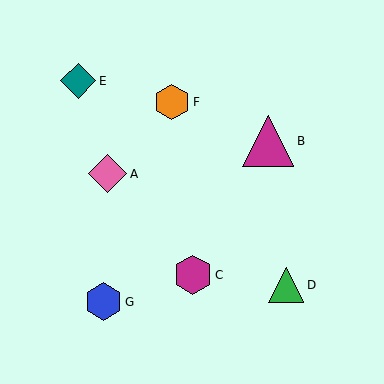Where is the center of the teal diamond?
The center of the teal diamond is at (78, 81).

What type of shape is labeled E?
Shape E is a teal diamond.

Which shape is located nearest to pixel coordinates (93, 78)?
The teal diamond (labeled E) at (78, 81) is nearest to that location.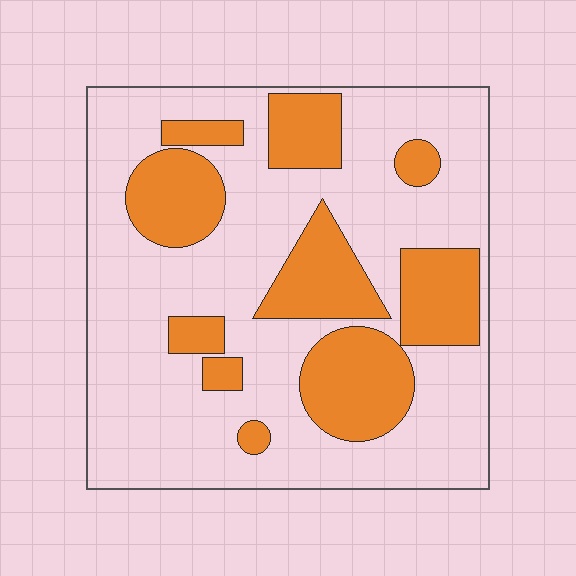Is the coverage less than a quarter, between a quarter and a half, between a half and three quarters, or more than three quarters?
Between a quarter and a half.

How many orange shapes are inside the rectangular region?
10.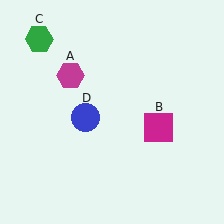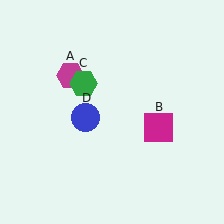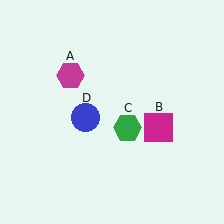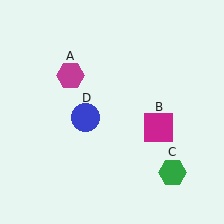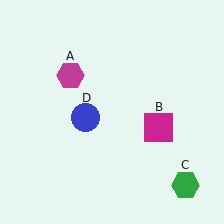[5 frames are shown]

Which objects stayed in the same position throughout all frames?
Magenta hexagon (object A) and magenta square (object B) and blue circle (object D) remained stationary.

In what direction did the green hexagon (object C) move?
The green hexagon (object C) moved down and to the right.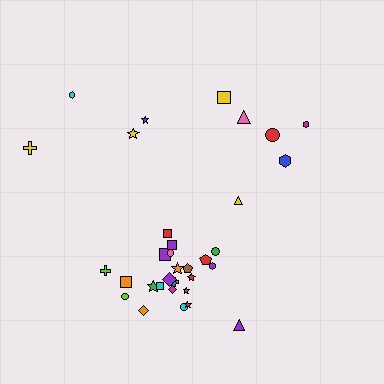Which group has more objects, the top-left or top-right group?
The top-right group.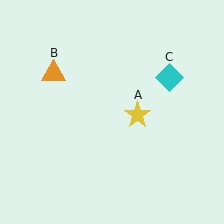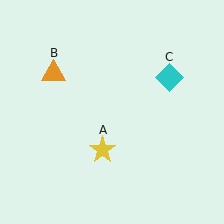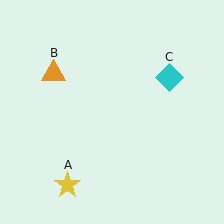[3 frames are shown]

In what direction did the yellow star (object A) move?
The yellow star (object A) moved down and to the left.